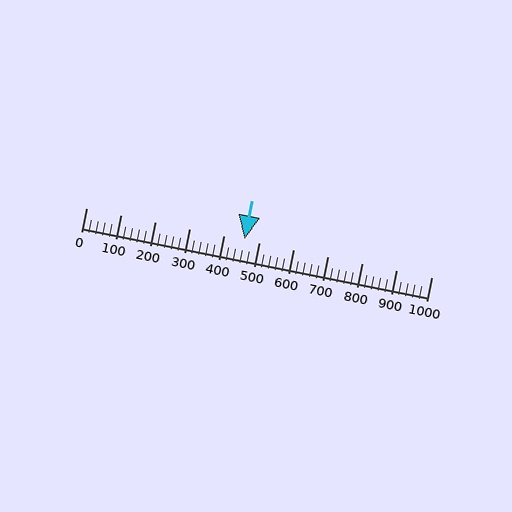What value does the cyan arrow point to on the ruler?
The cyan arrow points to approximately 460.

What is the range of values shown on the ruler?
The ruler shows values from 0 to 1000.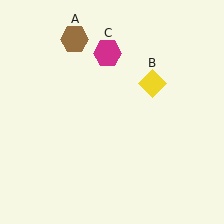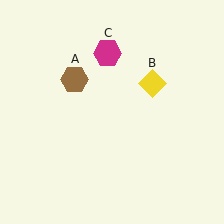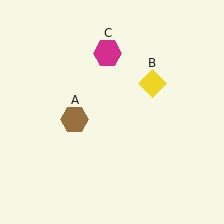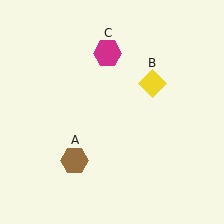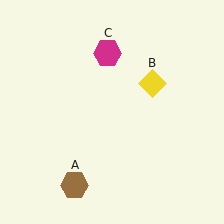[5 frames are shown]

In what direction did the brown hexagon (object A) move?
The brown hexagon (object A) moved down.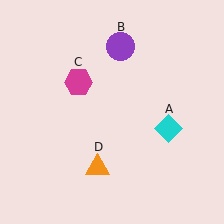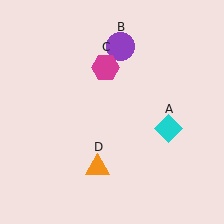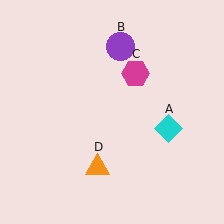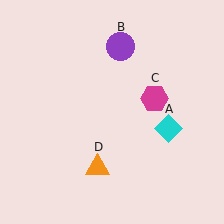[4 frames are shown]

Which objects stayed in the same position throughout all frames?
Cyan diamond (object A) and purple circle (object B) and orange triangle (object D) remained stationary.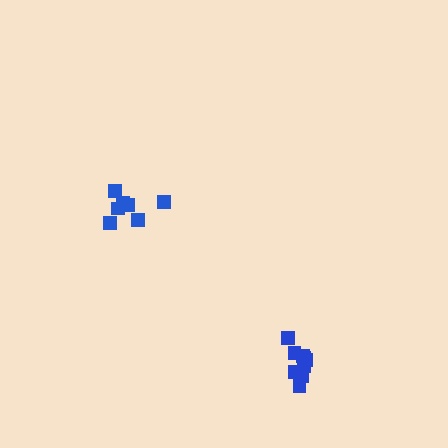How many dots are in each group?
Group 1: 7 dots, Group 2: 9 dots (16 total).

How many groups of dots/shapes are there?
There are 2 groups.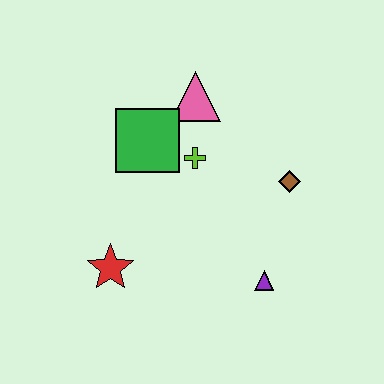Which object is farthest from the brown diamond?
The red star is farthest from the brown diamond.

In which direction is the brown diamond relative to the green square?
The brown diamond is to the right of the green square.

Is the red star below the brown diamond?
Yes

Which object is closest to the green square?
The lime cross is closest to the green square.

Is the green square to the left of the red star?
No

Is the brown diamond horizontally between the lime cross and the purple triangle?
No